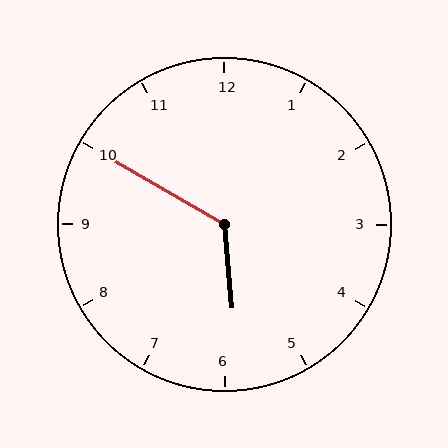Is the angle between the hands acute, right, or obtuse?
It is obtuse.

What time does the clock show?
5:50.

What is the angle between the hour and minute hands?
Approximately 125 degrees.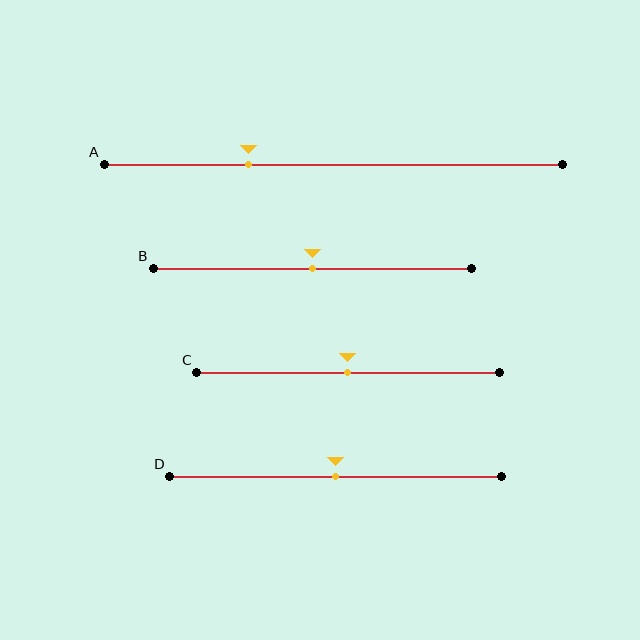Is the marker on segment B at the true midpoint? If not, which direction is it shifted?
Yes, the marker on segment B is at the true midpoint.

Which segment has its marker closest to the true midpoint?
Segment B has its marker closest to the true midpoint.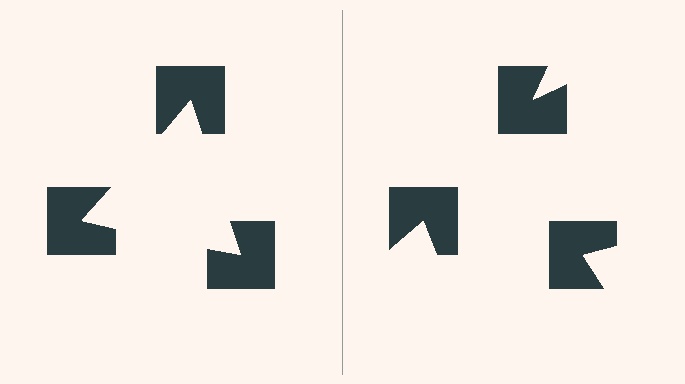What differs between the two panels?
The notched squares are positioned identically on both sides; only the wedge orientations differ. On the left they align to a triangle; on the right they are misaligned.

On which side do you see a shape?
An illusory triangle appears on the left side. On the right side the wedge cuts are rotated, so no coherent shape forms.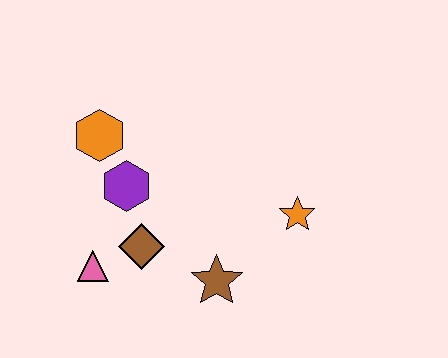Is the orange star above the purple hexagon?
No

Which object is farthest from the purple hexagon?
The orange star is farthest from the purple hexagon.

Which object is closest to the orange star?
The brown star is closest to the orange star.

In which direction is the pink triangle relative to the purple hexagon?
The pink triangle is below the purple hexagon.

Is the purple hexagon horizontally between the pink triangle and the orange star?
Yes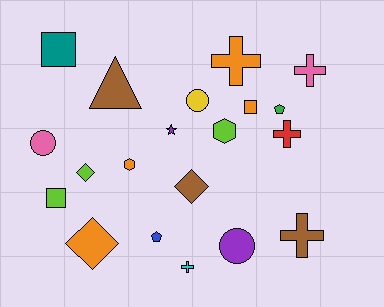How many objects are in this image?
There are 20 objects.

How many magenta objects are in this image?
There are no magenta objects.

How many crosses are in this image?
There are 5 crosses.